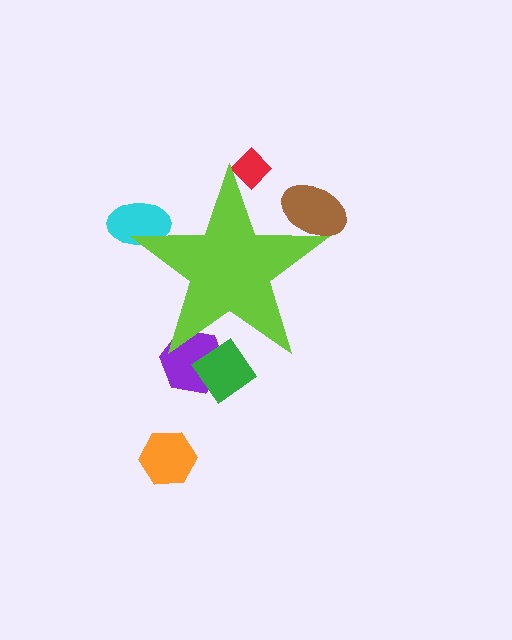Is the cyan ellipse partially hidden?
Yes, the cyan ellipse is partially hidden behind the lime star.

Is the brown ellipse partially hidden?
Yes, the brown ellipse is partially hidden behind the lime star.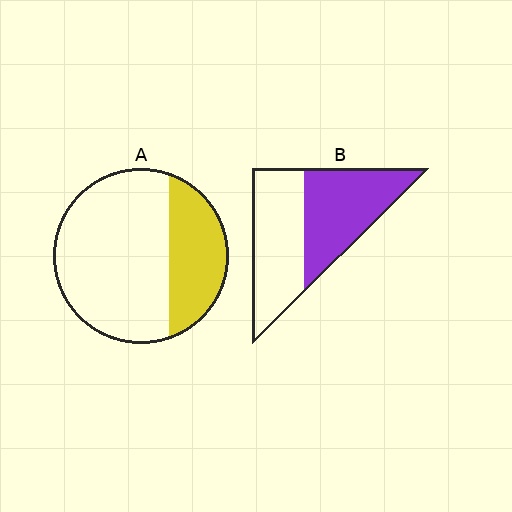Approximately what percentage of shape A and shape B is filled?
A is approximately 30% and B is approximately 50%.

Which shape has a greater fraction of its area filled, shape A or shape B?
Shape B.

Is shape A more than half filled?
No.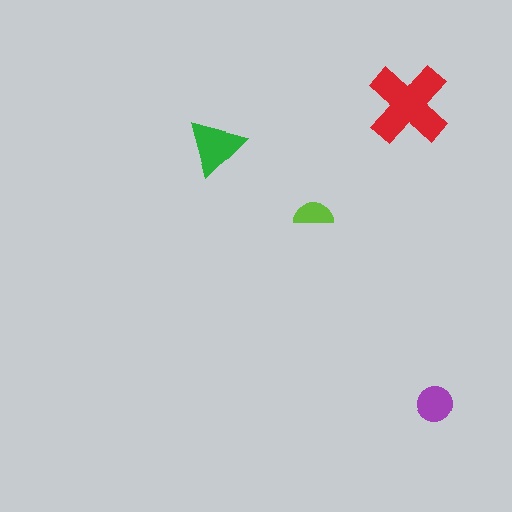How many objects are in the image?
There are 4 objects in the image.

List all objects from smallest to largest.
The lime semicircle, the purple circle, the green triangle, the red cross.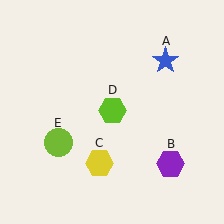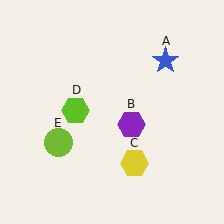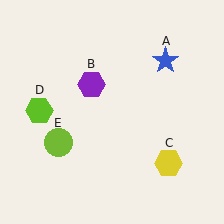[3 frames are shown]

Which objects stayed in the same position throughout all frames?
Blue star (object A) and lime circle (object E) remained stationary.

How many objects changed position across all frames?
3 objects changed position: purple hexagon (object B), yellow hexagon (object C), lime hexagon (object D).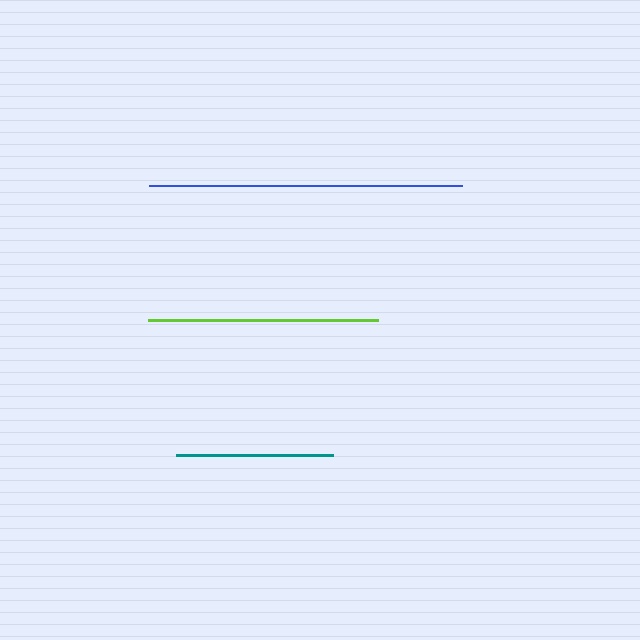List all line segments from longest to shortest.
From longest to shortest: blue, lime, teal.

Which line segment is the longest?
The blue line is the longest at approximately 312 pixels.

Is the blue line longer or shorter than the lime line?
The blue line is longer than the lime line.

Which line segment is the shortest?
The teal line is the shortest at approximately 157 pixels.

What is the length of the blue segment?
The blue segment is approximately 312 pixels long.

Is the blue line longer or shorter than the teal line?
The blue line is longer than the teal line.